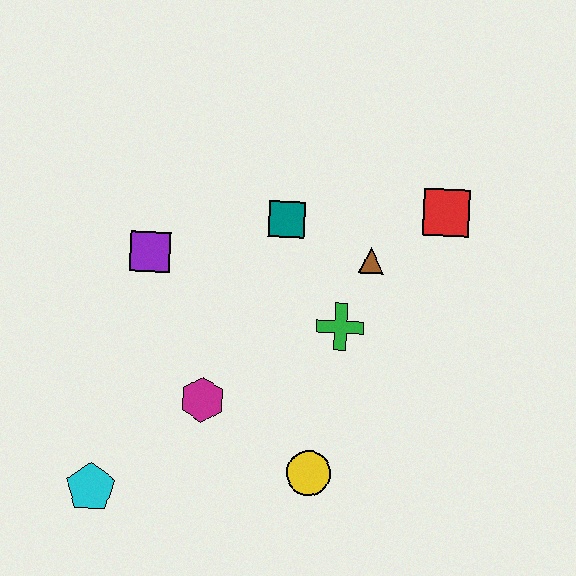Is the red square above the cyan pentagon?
Yes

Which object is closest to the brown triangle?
The green cross is closest to the brown triangle.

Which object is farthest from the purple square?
The red square is farthest from the purple square.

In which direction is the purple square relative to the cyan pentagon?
The purple square is above the cyan pentagon.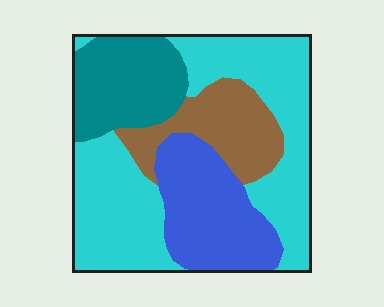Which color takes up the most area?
Cyan, at roughly 45%.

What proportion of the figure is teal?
Teal covers around 20% of the figure.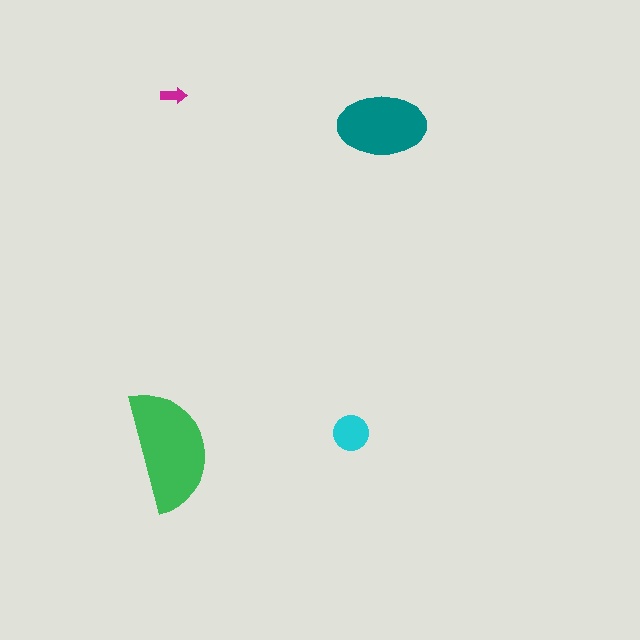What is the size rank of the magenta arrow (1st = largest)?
4th.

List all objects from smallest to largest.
The magenta arrow, the cyan circle, the teal ellipse, the green semicircle.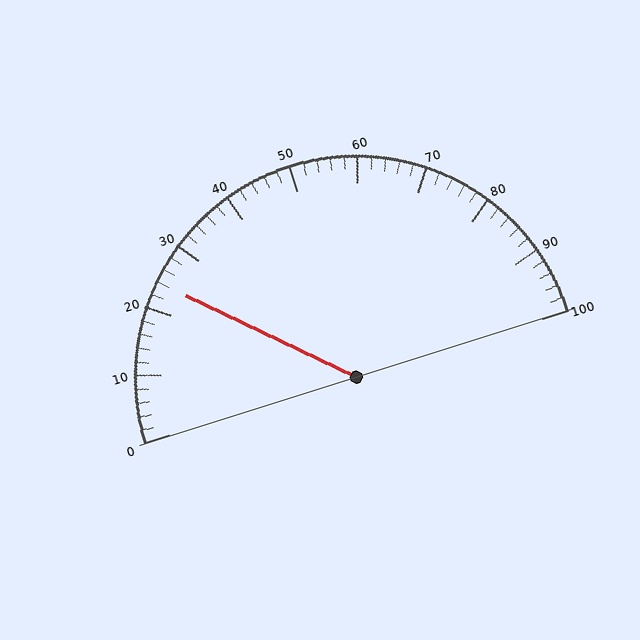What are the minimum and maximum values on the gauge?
The gauge ranges from 0 to 100.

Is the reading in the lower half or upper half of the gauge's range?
The reading is in the lower half of the range (0 to 100).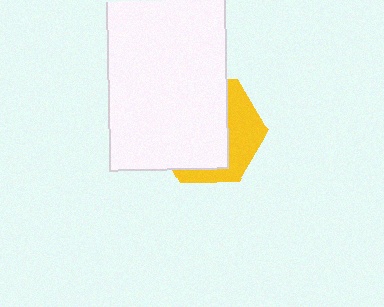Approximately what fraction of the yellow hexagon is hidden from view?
Roughly 65% of the yellow hexagon is hidden behind the white rectangle.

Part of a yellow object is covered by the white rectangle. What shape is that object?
It is a hexagon.